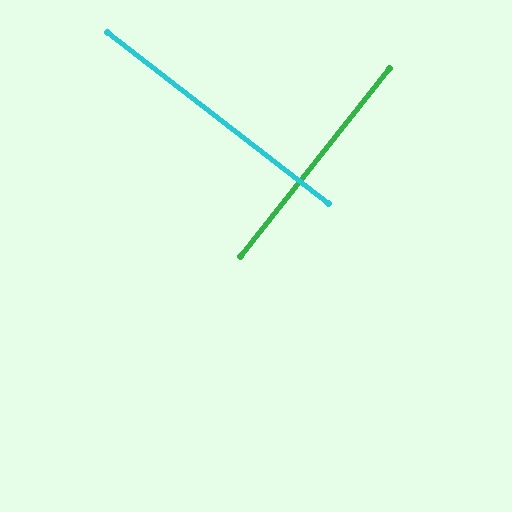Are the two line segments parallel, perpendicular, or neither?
Perpendicular — they meet at approximately 89°.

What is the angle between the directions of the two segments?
Approximately 89 degrees.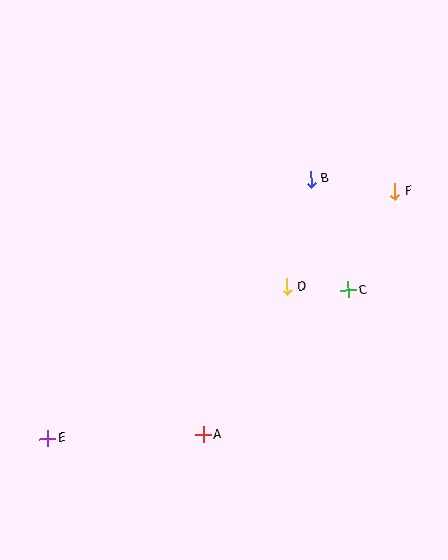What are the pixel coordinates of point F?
Point F is at (395, 192).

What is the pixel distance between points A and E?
The distance between A and E is 156 pixels.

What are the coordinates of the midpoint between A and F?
The midpoint between A and F is at (299, 313).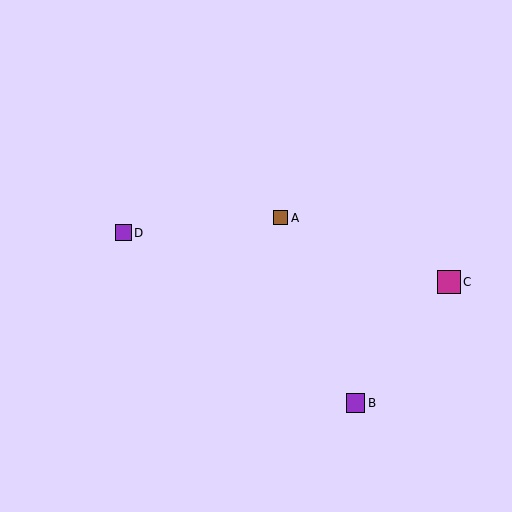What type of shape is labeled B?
Shape B is a purple square.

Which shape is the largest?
The magenta square (labeled C) is the largest.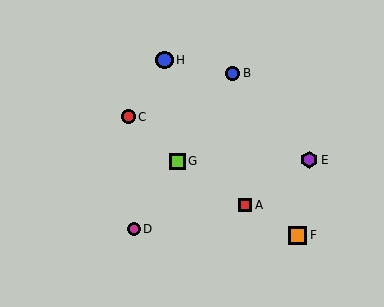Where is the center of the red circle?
The center of the red circle is at (128, 117).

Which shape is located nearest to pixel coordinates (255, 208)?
The red square (labeled A) at (245, 205) is nearest to that location.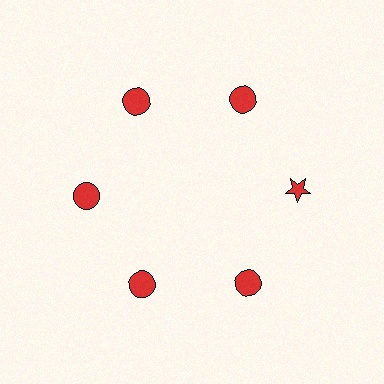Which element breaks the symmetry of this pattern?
The red star at roughly the 3 o'clock position breaks the symmetry. All other shapes are red circles.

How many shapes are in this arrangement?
There are 6 shapes arranged in a ring pattern.